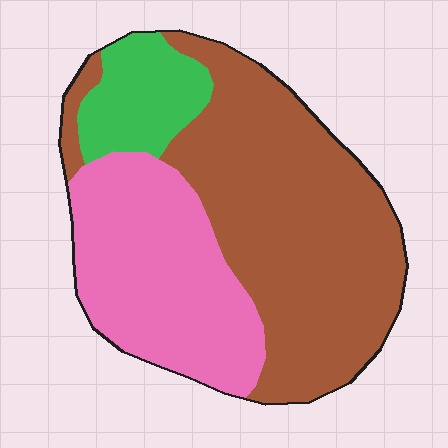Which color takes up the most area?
Brown, at roughly 55%.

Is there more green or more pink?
Pink.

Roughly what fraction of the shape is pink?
Pink covers about 35% of the shape.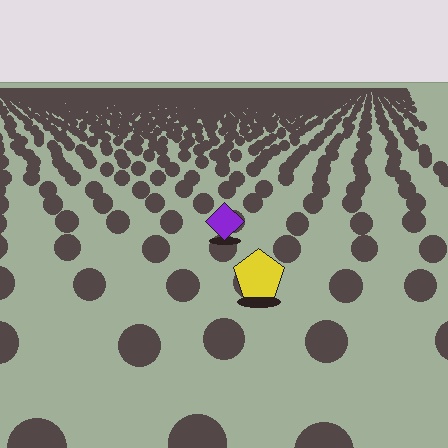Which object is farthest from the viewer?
The purple diamond is farthest from the viewer. It appears smaller and the ground texture around it is denser.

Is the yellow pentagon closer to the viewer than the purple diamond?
Yes. The yellow pentagon is closer — you can tell from the texture gradient: the ground texture is coarser near it.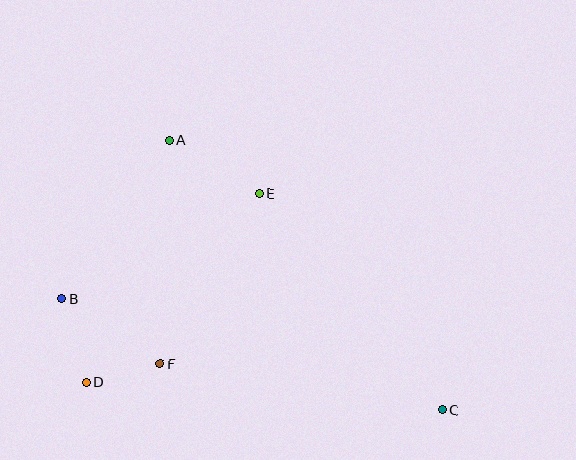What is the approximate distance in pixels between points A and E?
The distance between A and E is approximately 104 pixels.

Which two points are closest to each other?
Points D and F are closest to each other.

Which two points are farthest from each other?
Points B and C are farthest from each other.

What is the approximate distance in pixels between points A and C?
The distance between A and C is approximately 384 pixels.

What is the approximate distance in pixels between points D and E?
The distance between D and E is approximately 256 pixels.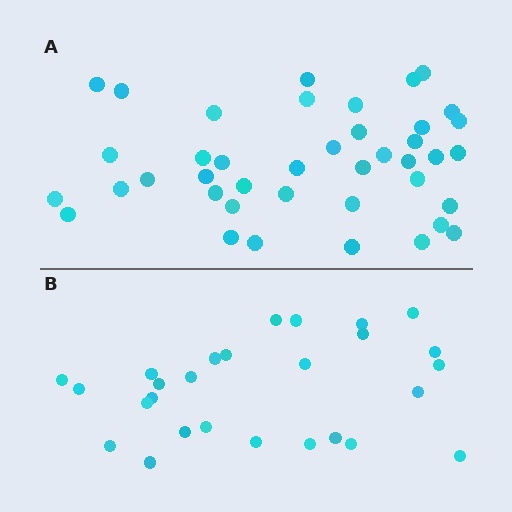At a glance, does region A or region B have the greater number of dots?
Region A (the top region) has more dots.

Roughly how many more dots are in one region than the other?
Region A has approximately 15 more dots than region B.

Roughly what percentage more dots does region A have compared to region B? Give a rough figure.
About 50% more.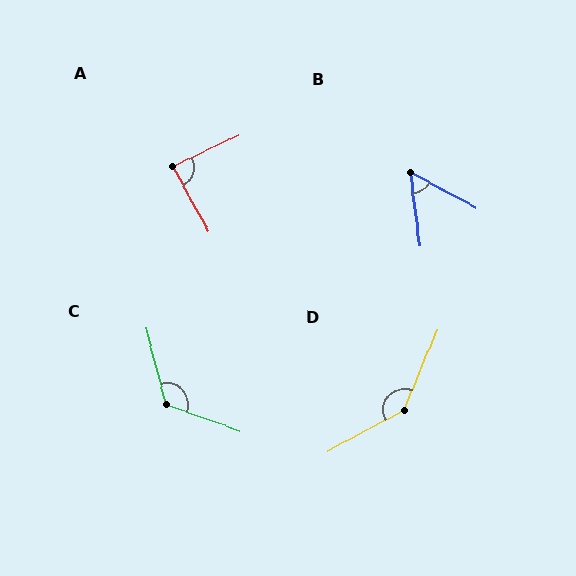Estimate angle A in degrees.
Approximately 87 degrees.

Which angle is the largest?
D, at approximately 142 degrees.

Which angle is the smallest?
B, at approximately 54 degrees.